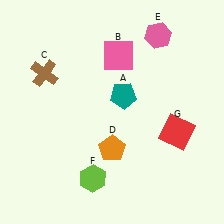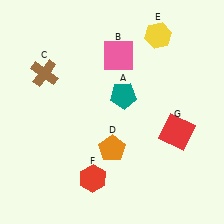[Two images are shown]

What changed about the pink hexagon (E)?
In Image 1, E is pink. In Image 2, it changed to yellow.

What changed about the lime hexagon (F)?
In Image 1, F is lime. In Image 2, it changed to red.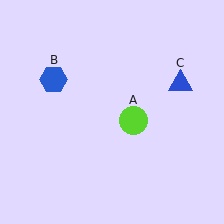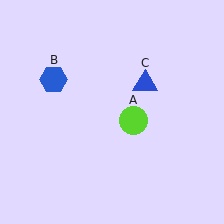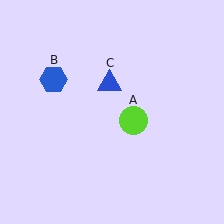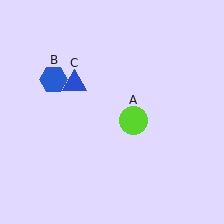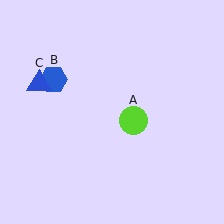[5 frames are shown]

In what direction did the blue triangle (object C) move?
The blue triangle (object C) moved left.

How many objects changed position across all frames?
1 object changed position: blue triangle (object C).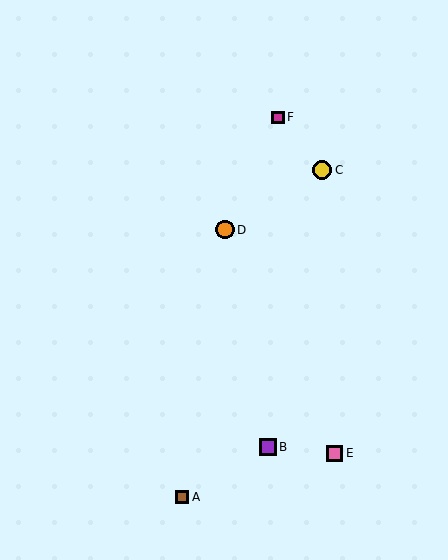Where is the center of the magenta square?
The center of the magenta square is at (278, 117).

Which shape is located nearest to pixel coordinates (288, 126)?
The magenta square (labeled F) at (278, 117) is nearest to that location.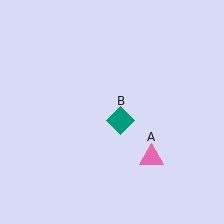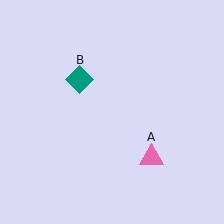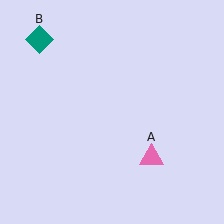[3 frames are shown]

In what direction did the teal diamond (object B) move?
The teal diamond (object B) moved up and to the left.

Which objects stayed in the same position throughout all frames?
Pink triangle (object A) remained stationary.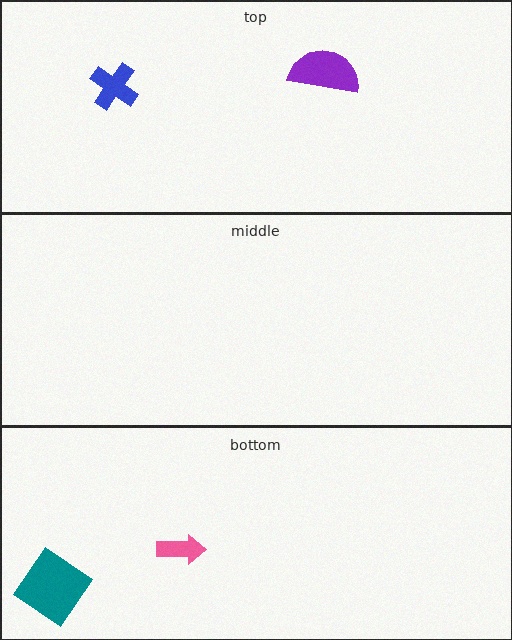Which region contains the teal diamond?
The bottom region.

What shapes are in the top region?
The purple semicircle, the blue cross.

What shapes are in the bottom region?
The pink arrow, the teal diamond.